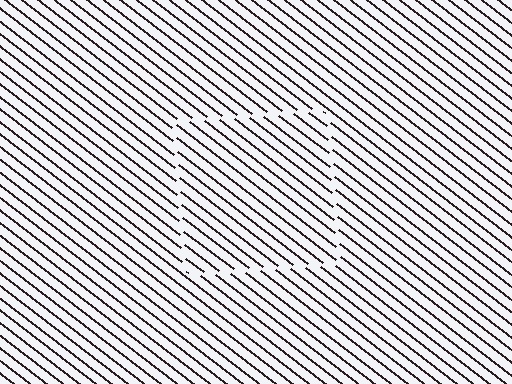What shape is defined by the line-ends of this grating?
An illusory square. The interior of the shape contains the same grating, shifted by half a period — the contour is defined by the phase discontinuity where line-ends from the inner and outer gratings abut.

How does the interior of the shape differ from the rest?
The interior of the shape contains the same grating, shifted by half a period — the contour is defined by the phase discontinuity where line-ends from the inner and outer gratings abut.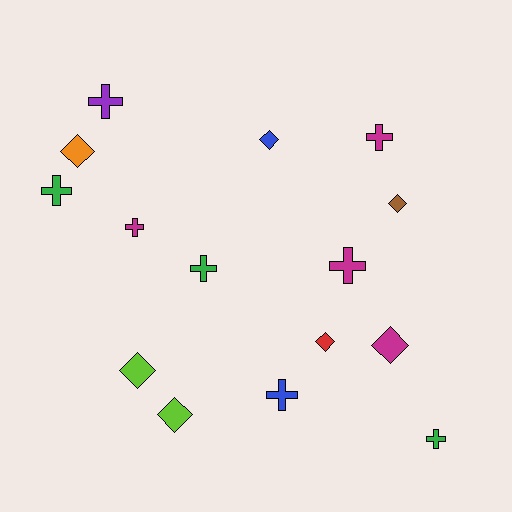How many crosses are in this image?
There are 8 crosses.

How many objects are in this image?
There are 15 objects.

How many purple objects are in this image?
There is 1 purple object.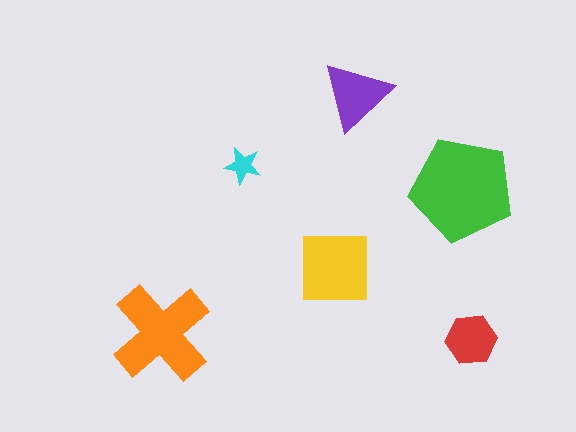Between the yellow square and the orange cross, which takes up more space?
The orange cross.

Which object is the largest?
The green pentagon.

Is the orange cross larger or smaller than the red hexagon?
Larger.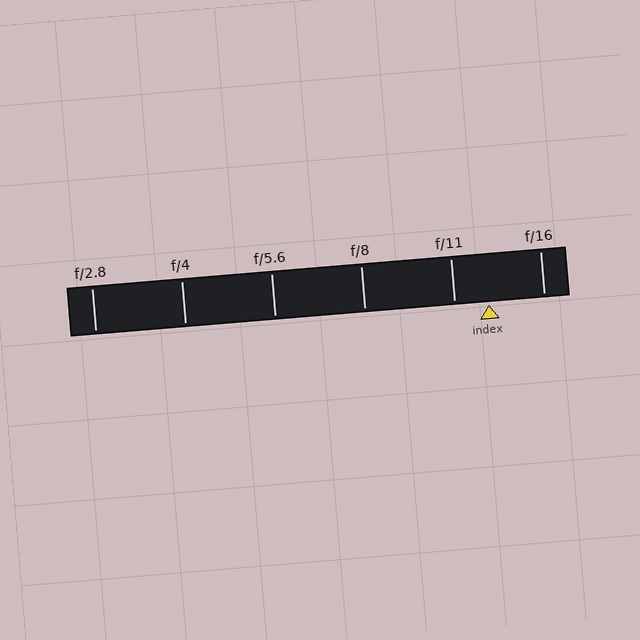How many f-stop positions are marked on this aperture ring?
There are 6 f-stop positions marked.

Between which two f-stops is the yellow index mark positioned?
The index mark is between f/11 and f/16.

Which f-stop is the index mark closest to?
The index mark is closest to f/11.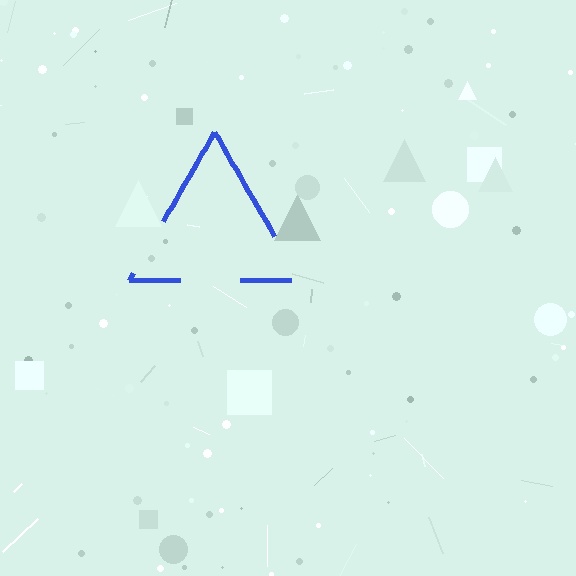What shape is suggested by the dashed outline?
The dashed outline suggests a triangle.